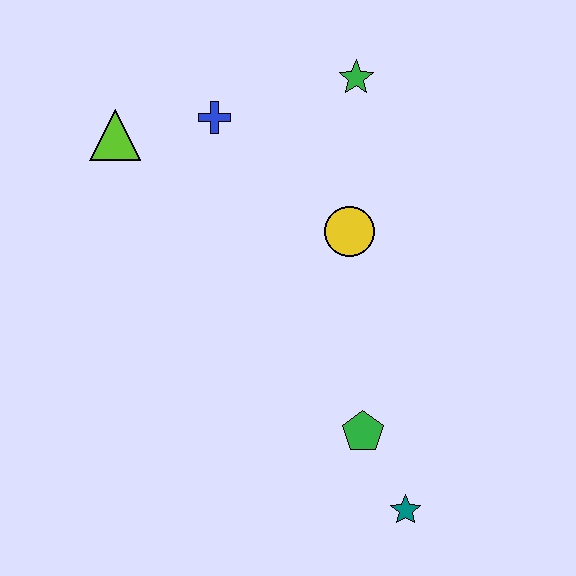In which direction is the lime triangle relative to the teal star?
The lime triangle is above the teal star.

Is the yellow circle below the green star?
Yes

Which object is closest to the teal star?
The green pentagon is closest to the teal star.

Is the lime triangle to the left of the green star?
Yes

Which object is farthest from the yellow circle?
The teal star is farthest from the yellow circle.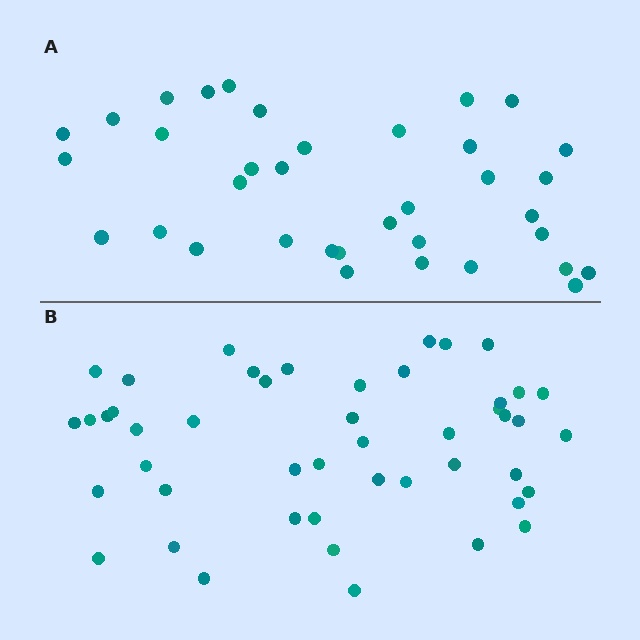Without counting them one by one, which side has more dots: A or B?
Region B (the bottom region) has more dots.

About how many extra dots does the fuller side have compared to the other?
Region B has roughly 12 or so more dots than region A.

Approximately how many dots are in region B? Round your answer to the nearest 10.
About 50 dots. (The exact count is 47, which rounds to 50.)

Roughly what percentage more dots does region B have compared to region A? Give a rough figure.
About 30% more.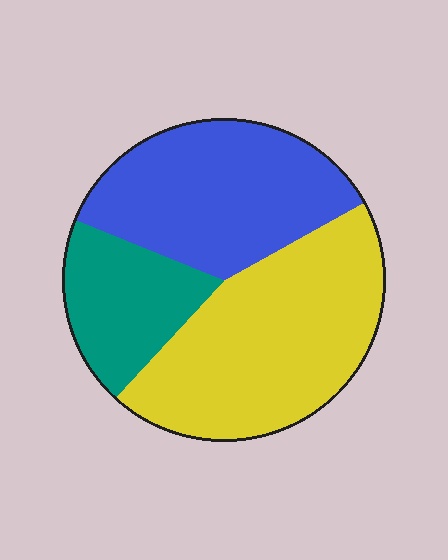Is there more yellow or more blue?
Yellow.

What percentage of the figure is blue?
Blue covers roughly 35% of the figure.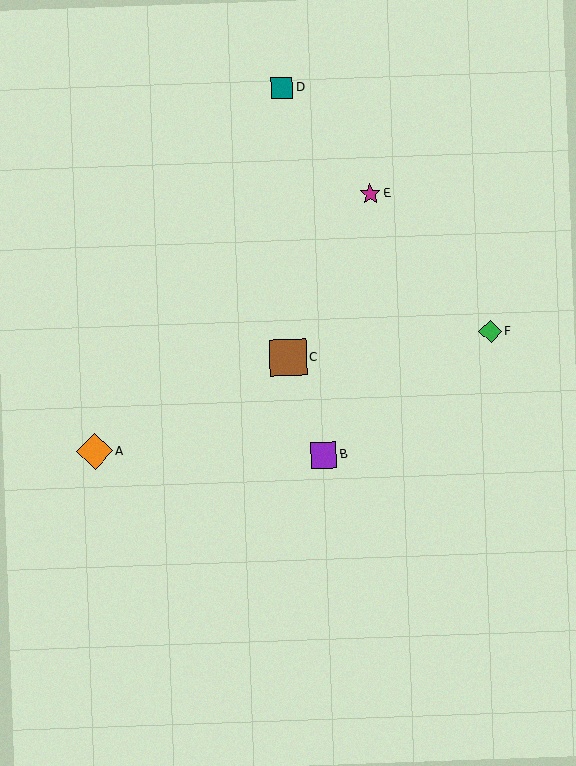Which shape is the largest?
The brown square (labeled C) is the largest.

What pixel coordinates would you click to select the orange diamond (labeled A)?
Click at (95, 452) to select the orange diamond A.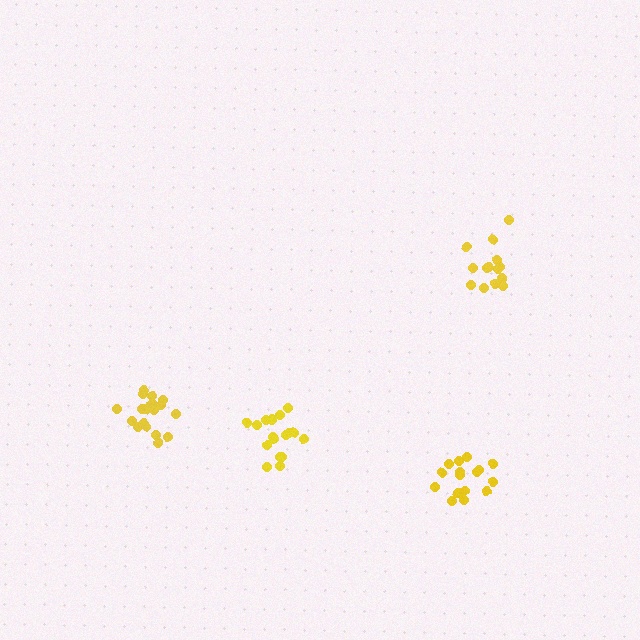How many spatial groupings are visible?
There are 4 spatial groupings.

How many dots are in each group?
Group 1: 19 dots, Group 2: 17 dots, Group 3: 17 dots, Group 4: 16 dots (69 total).